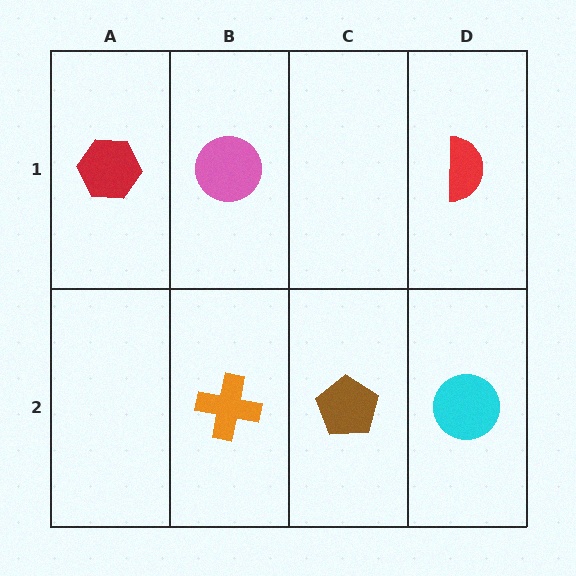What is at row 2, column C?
A brown pentagon.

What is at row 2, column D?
A cyan circle.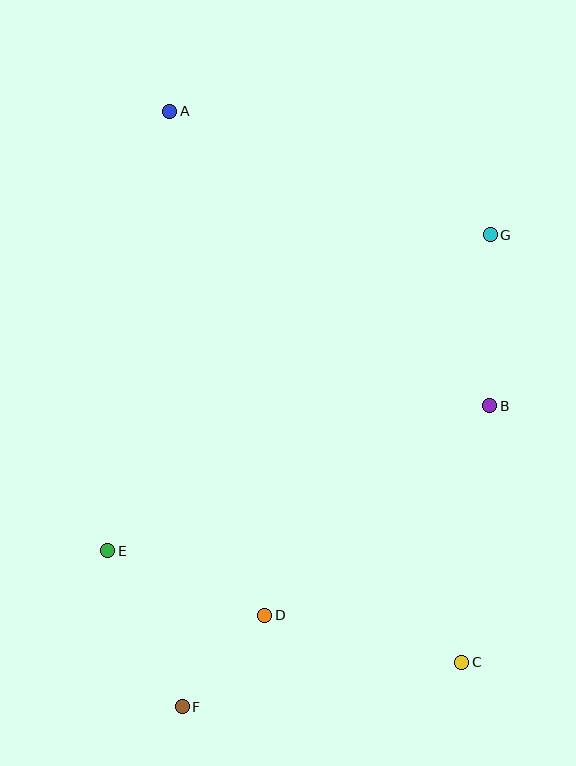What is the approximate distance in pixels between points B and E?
The distance between B and E is approximately 409 pixels.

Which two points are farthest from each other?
Points A and C are farthest from each other.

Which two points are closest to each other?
Points D and F are closest to each other.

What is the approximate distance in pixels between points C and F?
The distance between C and F is approximately 283 pixels.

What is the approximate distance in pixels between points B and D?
The distance between B and D is approximately 308 pixels.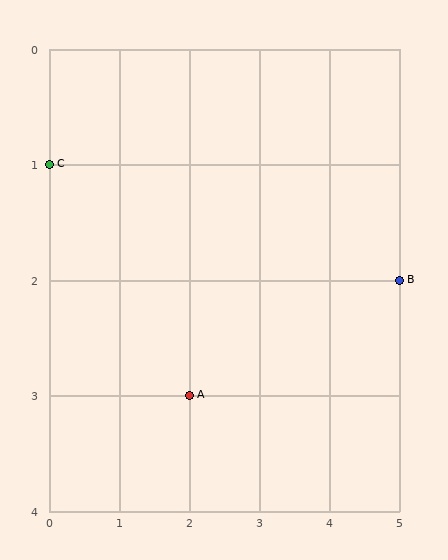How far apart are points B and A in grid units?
Points B and A are 3 columns and 1 row apart (about 3.2 grid units diagonally).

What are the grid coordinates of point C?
Point C is at grid coordinates (0, 1).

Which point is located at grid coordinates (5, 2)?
Point B is at (5, 2).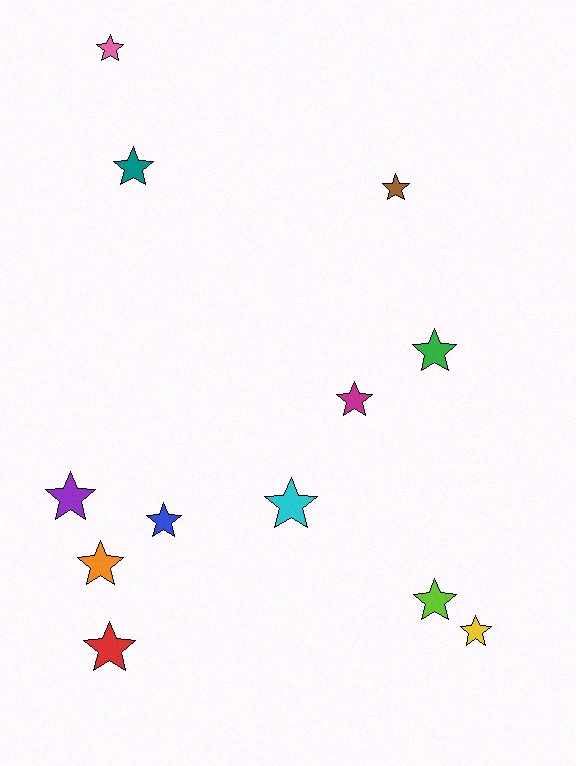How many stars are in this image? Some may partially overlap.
There are 12 stars.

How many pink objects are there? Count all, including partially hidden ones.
There is 1 pink object.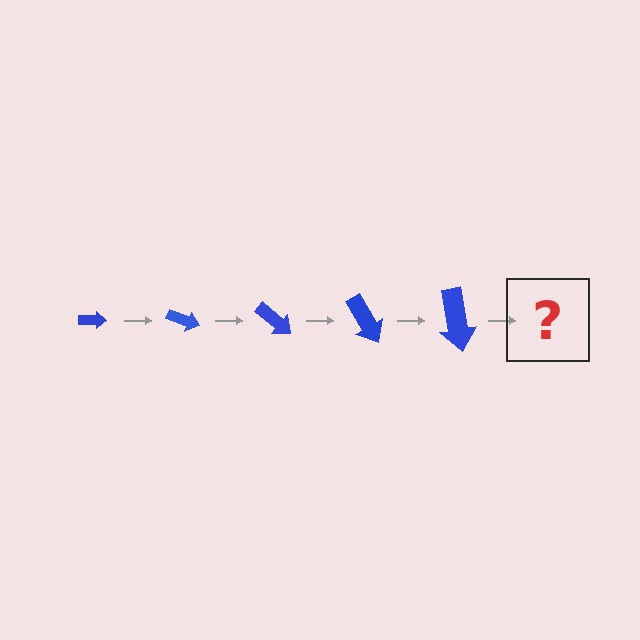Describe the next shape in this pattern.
It should be an arrow, larger than the previous one and rotated 100 degrees from the start.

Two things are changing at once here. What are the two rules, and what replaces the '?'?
The two rules are that the arrow grows larger each step and it rotates 20 degrees each step. The '?' should be an arrow, larger than the previous one and rotated 100 degrees from the start.